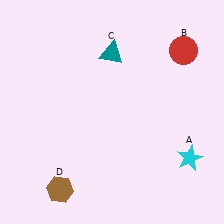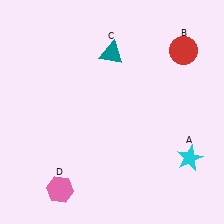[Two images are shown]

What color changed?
The hexagon (D) changed from brown in Image 1 to pink in Image 2.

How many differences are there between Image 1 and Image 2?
There is 1 difference between the two images.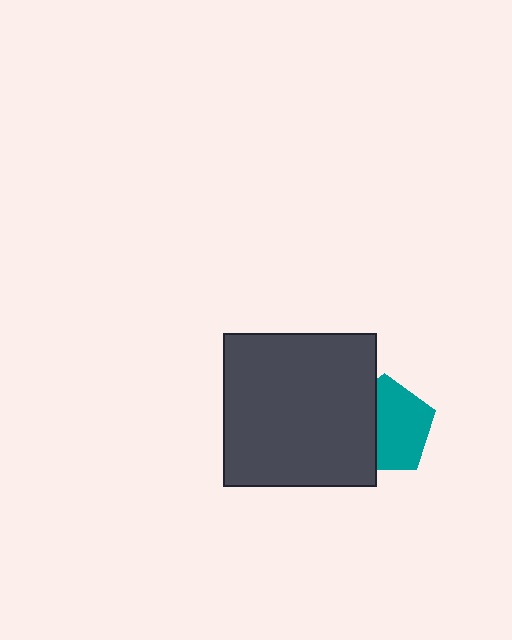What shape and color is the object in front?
The object in front is a dark gray square.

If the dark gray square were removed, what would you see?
You would see the complete teal pentagon.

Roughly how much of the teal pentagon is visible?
About half of it is visible (roughly 60%).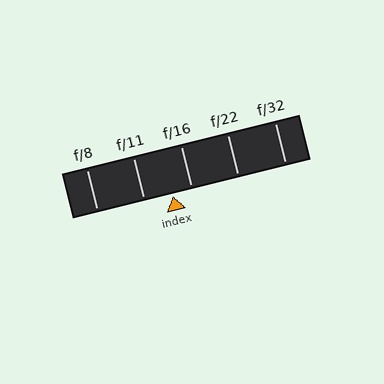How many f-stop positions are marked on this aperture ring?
There are 5 f-stop positions marked.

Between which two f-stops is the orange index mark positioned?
The index mark is between f/11 and f/16.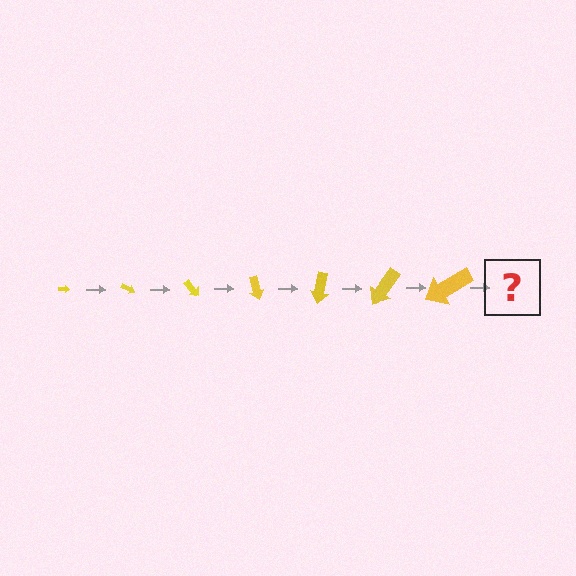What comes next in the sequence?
The next element should be an arrow, larger than the previous one and rotated 175 degrees from the start.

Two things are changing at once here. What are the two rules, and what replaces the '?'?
The two rules are that the arrow grows larger each step and it rotates 25 degrees each step. The '?' should be an arrow, larger than the previous one and rotated 175 degrees from the start.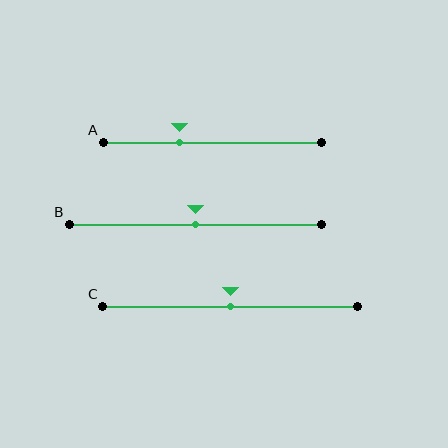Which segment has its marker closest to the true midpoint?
Segment B has its marker closest to the true midpoint.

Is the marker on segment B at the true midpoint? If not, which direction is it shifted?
Yes, the marker on segment B is at the true midpoint.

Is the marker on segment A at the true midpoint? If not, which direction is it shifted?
No, the marker on segment A is shifted to the left by about 15% of the segment length.